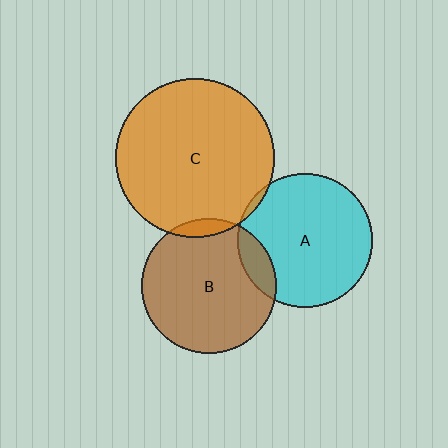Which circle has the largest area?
Circle C (orange).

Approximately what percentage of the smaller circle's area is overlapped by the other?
Approximately 5%.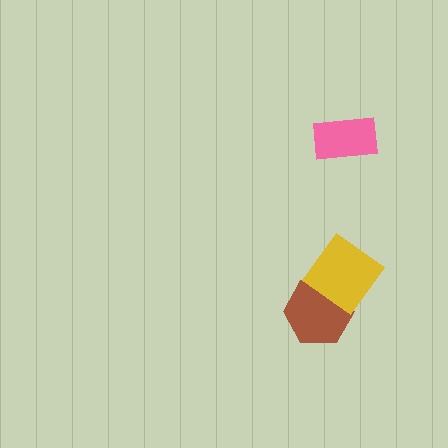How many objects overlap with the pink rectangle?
0 objects overlap with the pink rectangle.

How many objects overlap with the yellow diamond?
1 object overlaps with the yellow diamond.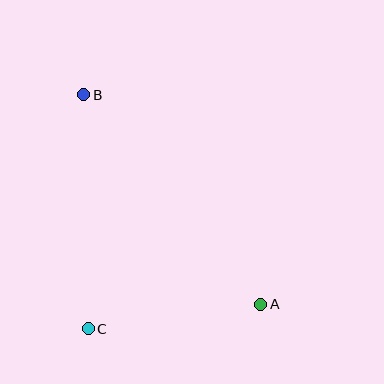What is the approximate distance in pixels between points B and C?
The distance between B and C is approximately 234 pixels.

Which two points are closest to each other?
Points A and C are closest to each other.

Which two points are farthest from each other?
Points A and B are farthest from each other.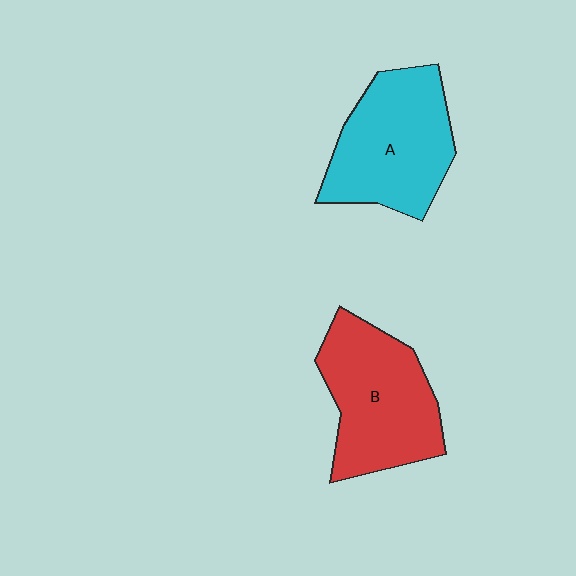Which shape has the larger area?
Shape A (cyan).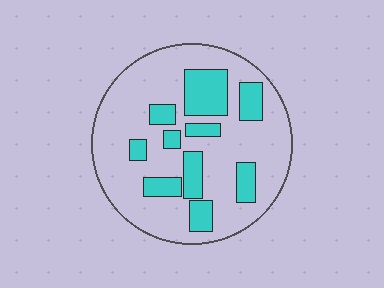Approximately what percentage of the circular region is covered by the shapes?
Approximately 25%.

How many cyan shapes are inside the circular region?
10.